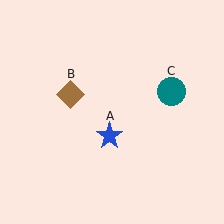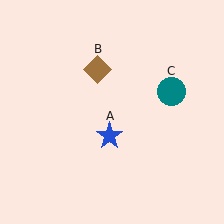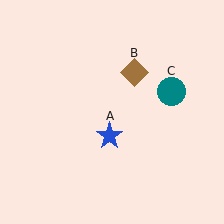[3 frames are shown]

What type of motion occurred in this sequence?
The brown diamond (object B) rotated clockwise around the center of the scene.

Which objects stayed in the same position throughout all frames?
Blue star (object A) and teal circle (object C) remained stationary.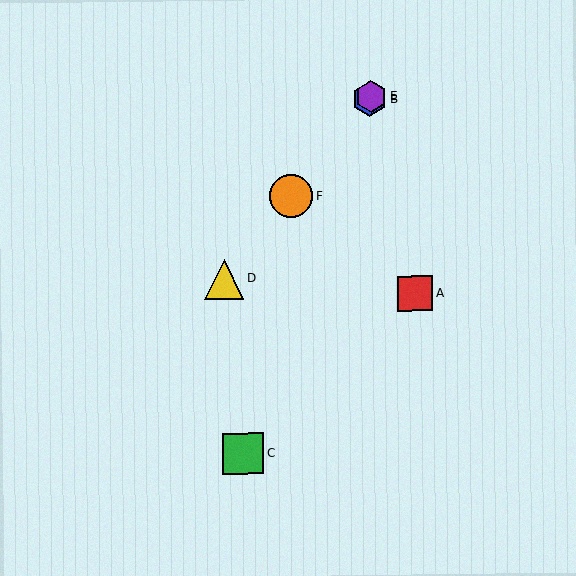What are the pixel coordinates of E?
Object E is at (371, 96).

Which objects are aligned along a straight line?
Objects B, D, E, F are aligned along a straight line.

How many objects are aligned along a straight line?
4 objects (B, D, E, F) are aligned along a straight line.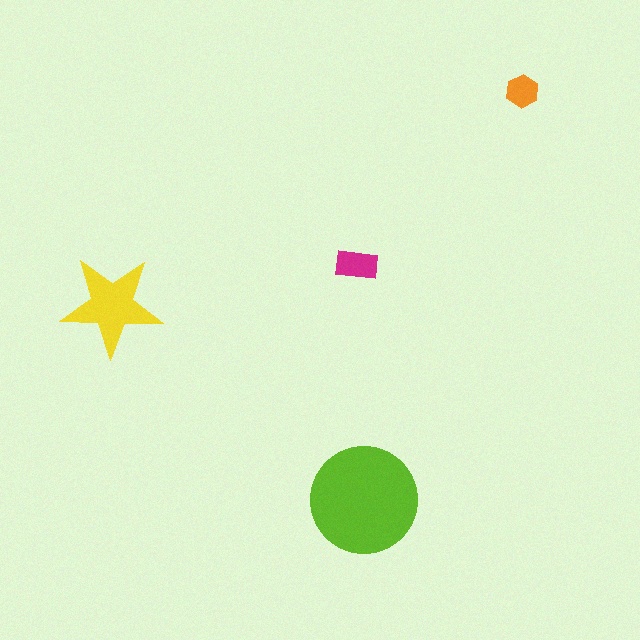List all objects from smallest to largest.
The orange hexagon, the magenta rectangle, the yellow star, the lime circle.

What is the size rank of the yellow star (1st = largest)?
2nd.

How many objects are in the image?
There are 4 objects in the image.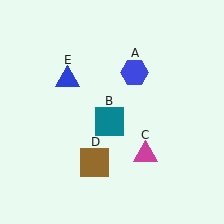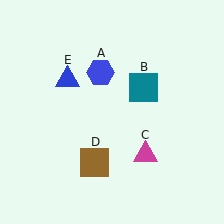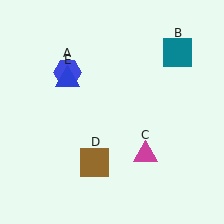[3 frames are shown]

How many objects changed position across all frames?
2 objects changed position: blue hexagon (object A), teal square (object B).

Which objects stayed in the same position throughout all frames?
Magenta triangle (object C) and brown square (object D) and blue triangle (object E) remained stationary.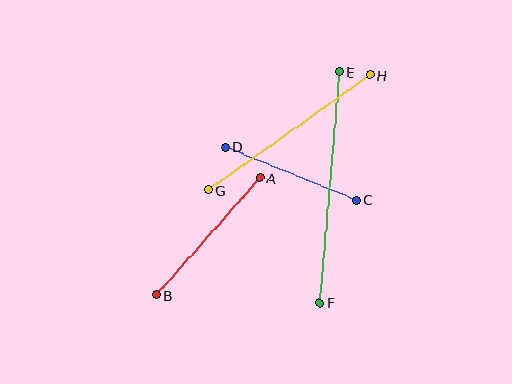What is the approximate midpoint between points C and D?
The midpoint is at approximately (290, 174) pixels.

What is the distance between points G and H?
The distance is approximately 198 pixels.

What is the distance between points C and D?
The distance is approximately 141 pixels.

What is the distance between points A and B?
The distance is approximately 156 pixels.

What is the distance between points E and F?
The distance is approximately 232 pixels.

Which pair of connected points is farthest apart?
Points E and F are farthest apart.